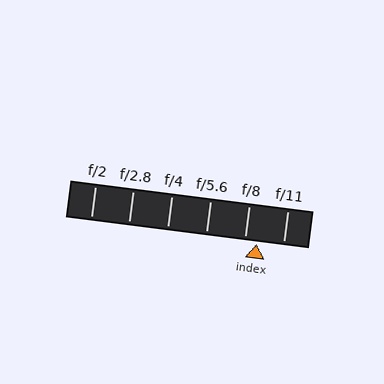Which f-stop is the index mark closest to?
The index mark is closest to f/8.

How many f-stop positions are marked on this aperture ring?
There are 6 f-stop positions marked.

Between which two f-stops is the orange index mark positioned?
The index mark is between f/8 and f/11.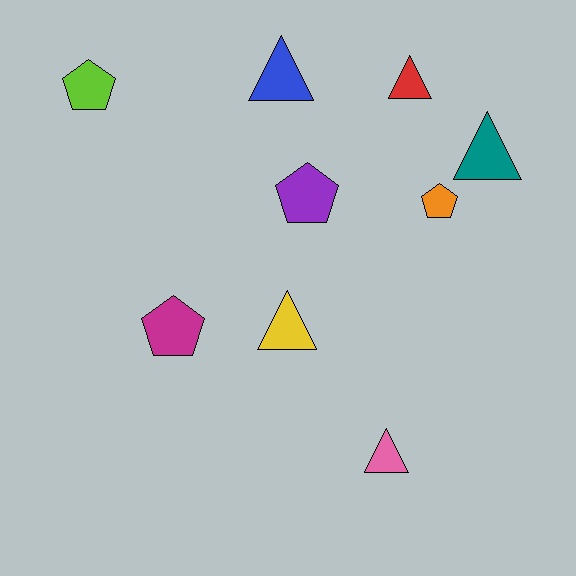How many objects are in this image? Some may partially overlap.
There are 9 objects.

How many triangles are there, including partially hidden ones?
There are 5 triangles.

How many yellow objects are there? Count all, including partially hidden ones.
There is 1 yellow object.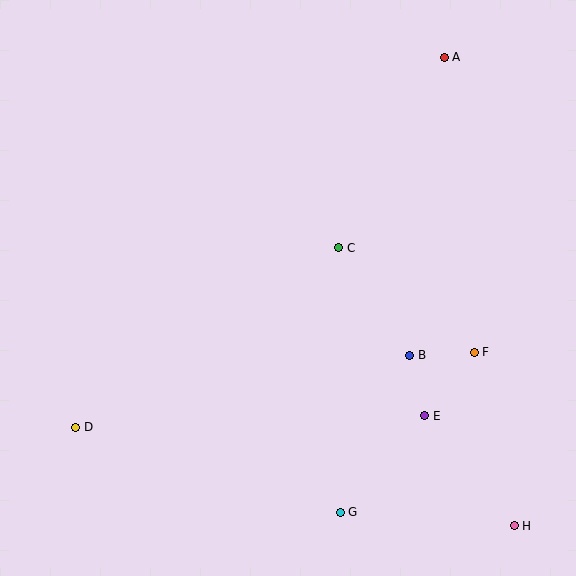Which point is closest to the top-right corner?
Point A is closest to the top-right corner.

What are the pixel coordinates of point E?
Point E is at (425, 416).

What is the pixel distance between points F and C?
The distance between F and C is 172 pixels.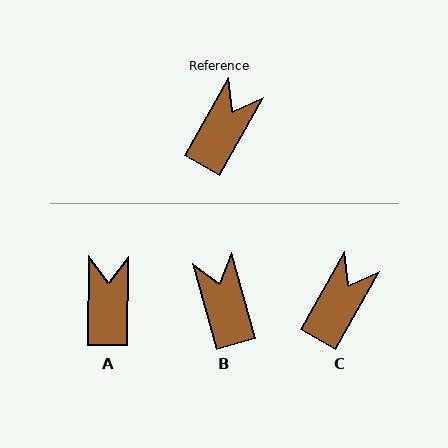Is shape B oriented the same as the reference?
No, it is off by about 46 degrees.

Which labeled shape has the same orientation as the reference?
C.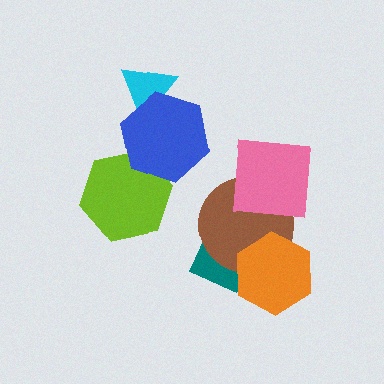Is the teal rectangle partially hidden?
Yes, it is partially covered by another shape.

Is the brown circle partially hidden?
Yes, it is partially covered by another shape.